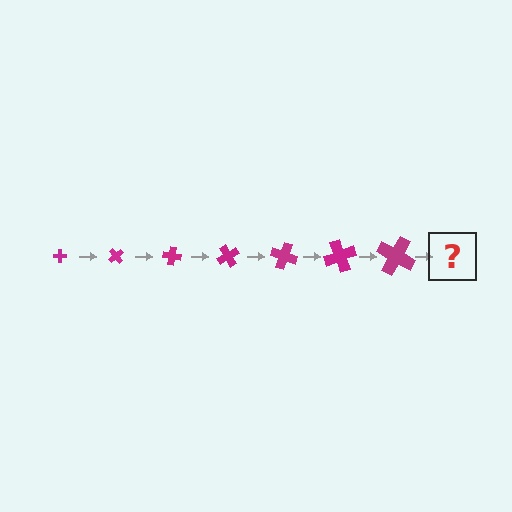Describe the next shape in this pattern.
It should be a cross, larger than the previous one and rotated 350 degrees from the start.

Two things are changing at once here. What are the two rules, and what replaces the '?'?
The two rules are that the cross grows larger each step and it rotates 50 degrees each step. The '?' should be a cross, larger than the previous one and rotated 350 degrees from the start.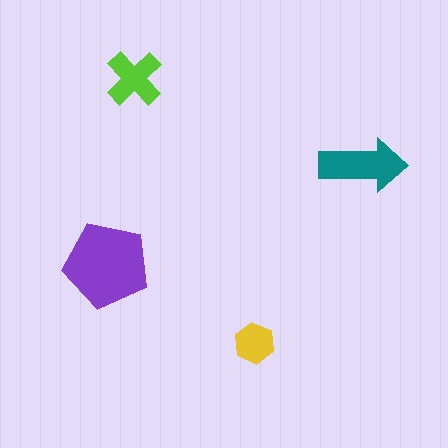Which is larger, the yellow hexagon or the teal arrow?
The teal arrow.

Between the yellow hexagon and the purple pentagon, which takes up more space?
The purple pentagon.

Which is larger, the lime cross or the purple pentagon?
The purple pentagon.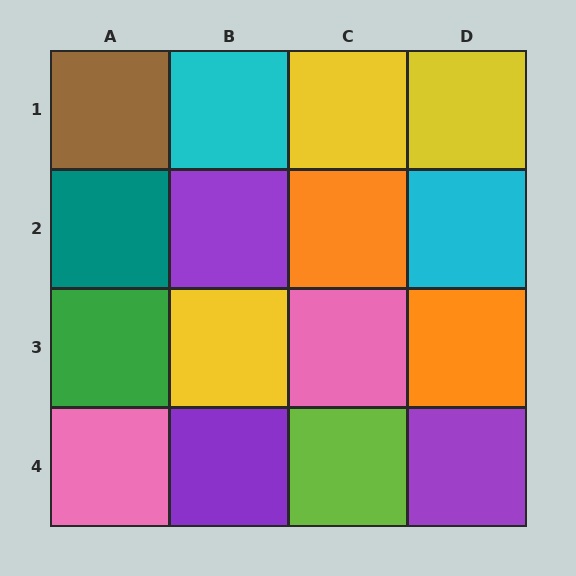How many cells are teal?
1 cell is teal.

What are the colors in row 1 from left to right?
Brown, cyan, yellow, yellow.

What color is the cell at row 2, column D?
Cyan.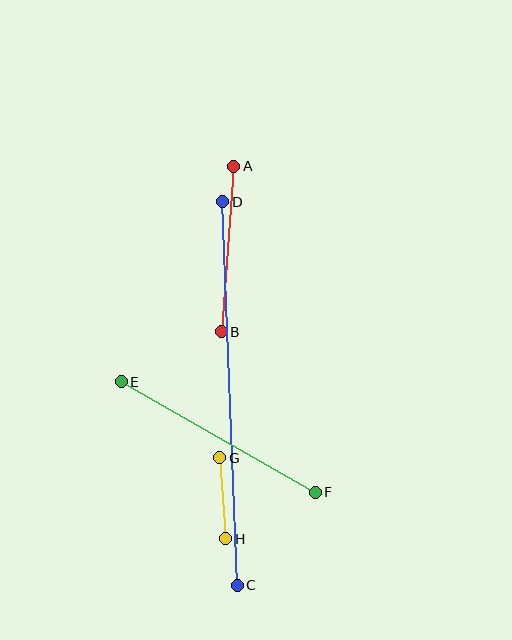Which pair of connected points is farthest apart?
Points C and D are farthest apart.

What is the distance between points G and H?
The distance is approximately 81 pixels.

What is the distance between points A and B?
The distance is approximately 166 pixels.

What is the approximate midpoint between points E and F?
The midpoint is at approximately (218, 437) pixels.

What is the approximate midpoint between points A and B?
The midpoint is at approximately (227, 249) pixels.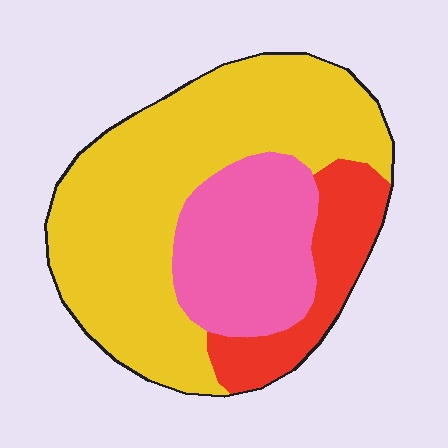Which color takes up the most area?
Yellow, at roughly 60%.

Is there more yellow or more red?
Yellow.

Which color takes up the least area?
Red, at roughly 15%.